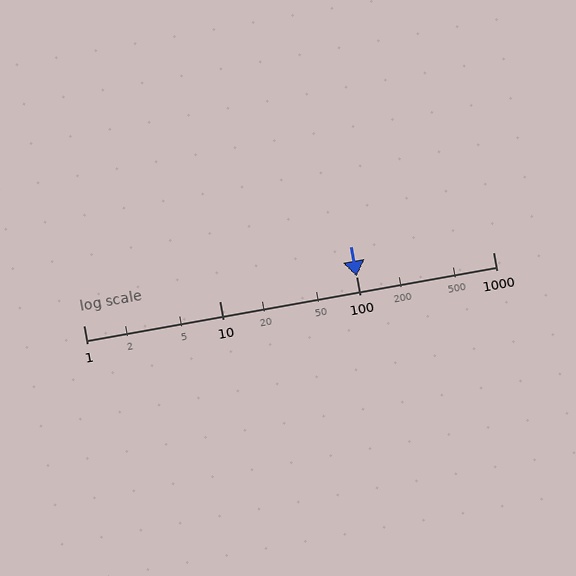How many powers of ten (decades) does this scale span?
The scale spans 3 decades, from 1 to 1000.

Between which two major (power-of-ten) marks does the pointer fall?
The pointer is between 100 and 1000.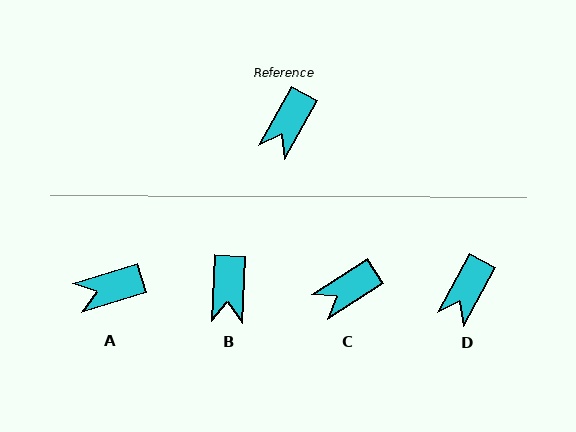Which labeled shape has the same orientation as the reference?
D.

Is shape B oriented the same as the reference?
No, it is off by about 26 degrees.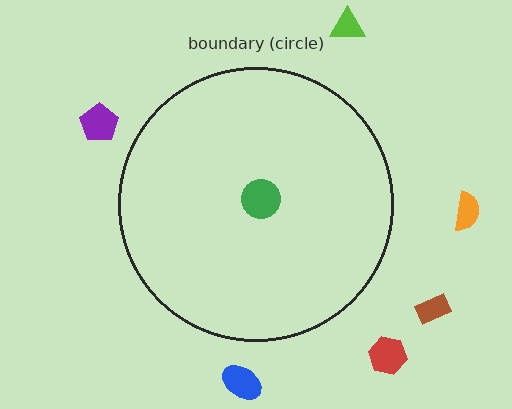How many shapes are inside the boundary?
1 inside, 6 outside.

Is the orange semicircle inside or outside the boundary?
Outside.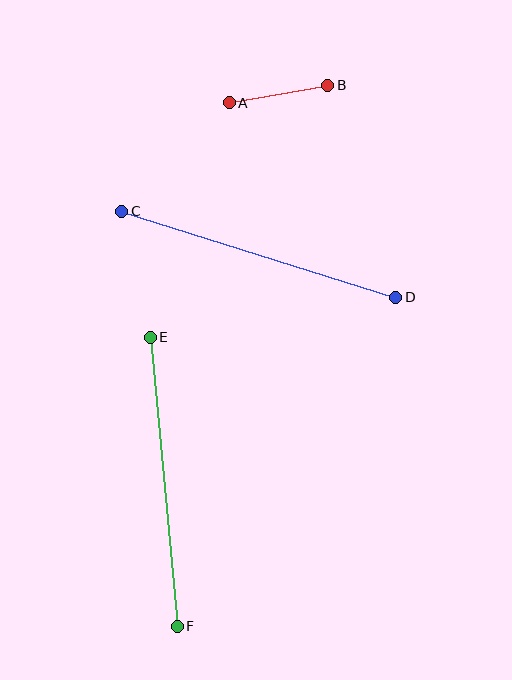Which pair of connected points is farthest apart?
Points E and F are farthest apart.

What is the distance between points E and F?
The distance is approximately 290 pixels.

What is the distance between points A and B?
The distance is approximately 100 pixels.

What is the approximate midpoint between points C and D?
The midpoint is at approximately (259, 254) pixels.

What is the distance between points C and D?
The distance is approximately 287 pixels.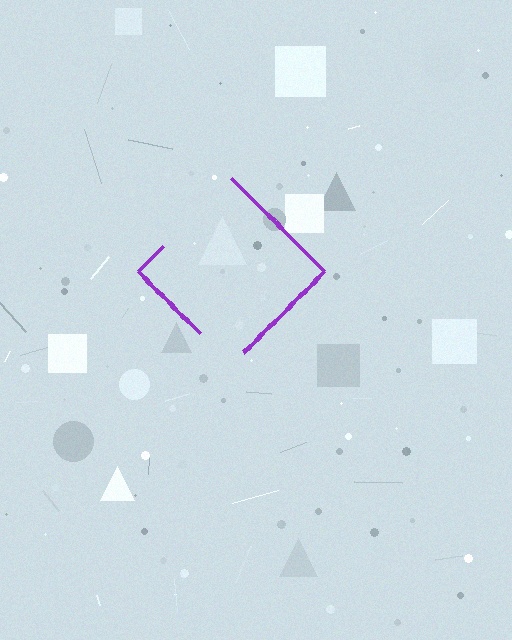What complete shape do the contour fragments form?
The contour fragments form a diamond.